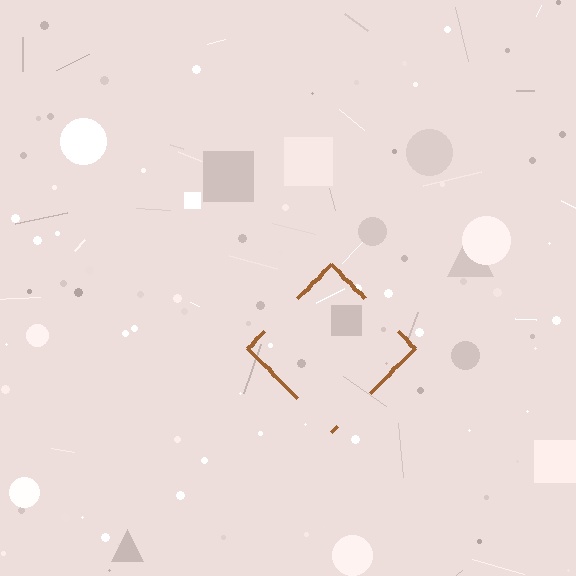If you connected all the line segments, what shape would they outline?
They would outline a diamond.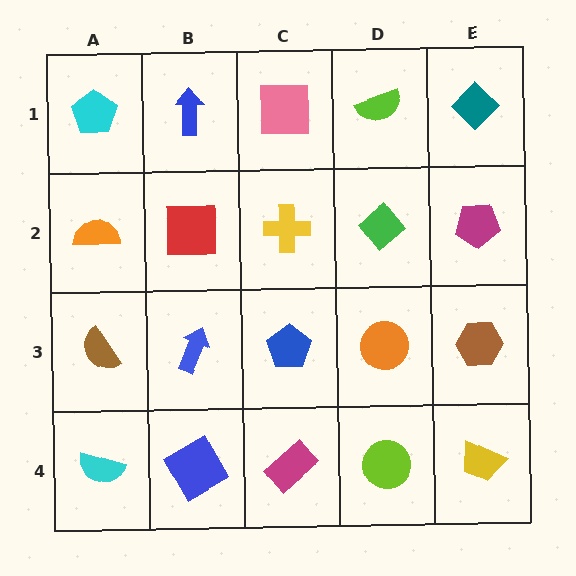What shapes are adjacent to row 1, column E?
A magenta pentagon (row 2, column E), a lime semicircle (row 1, column D).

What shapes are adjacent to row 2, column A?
A cyan pentagon (row 1, column A), a brown semicircle (row 3, column A), a red square (row 2, column B).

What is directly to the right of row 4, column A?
A blue diamond.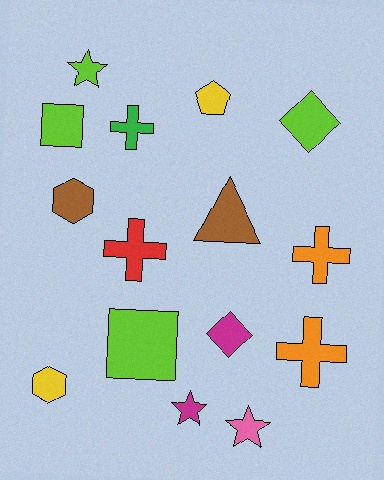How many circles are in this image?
There are no circles.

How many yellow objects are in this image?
There are 2 yellow objects.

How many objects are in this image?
There are 15 objects.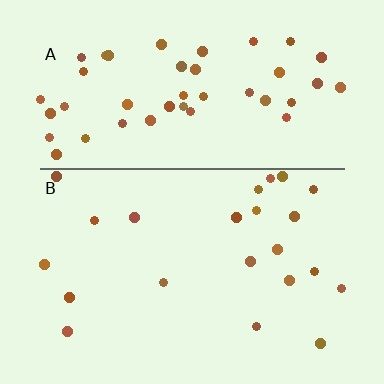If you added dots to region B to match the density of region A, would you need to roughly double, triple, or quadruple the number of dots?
Approximately double.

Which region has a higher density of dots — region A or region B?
A (the top).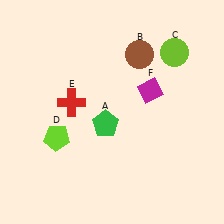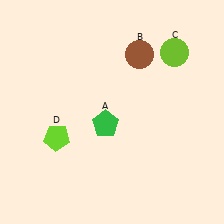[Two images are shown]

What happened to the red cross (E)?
The red cross (E) was removed in Image 2. It was in the top-left area of Image 1.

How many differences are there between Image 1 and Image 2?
There are 2 differences between the two images.